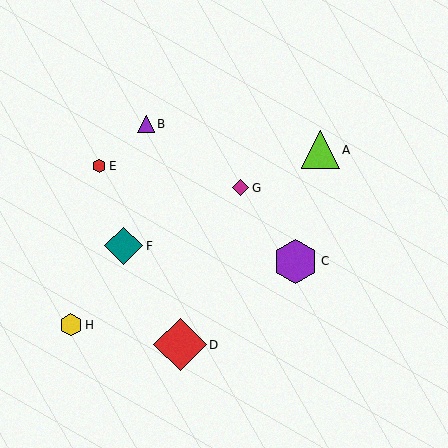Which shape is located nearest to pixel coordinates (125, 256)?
The teal diamond (labeled F) at (124, 246) is nearest to that location.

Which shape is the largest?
The red diamond (labeled D) is the largest.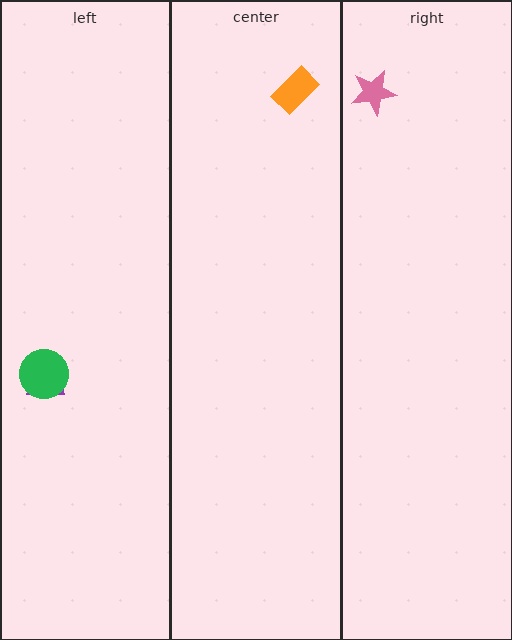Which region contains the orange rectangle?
The center region.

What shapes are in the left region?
The purple semicircle, the green circle.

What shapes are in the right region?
The pink star.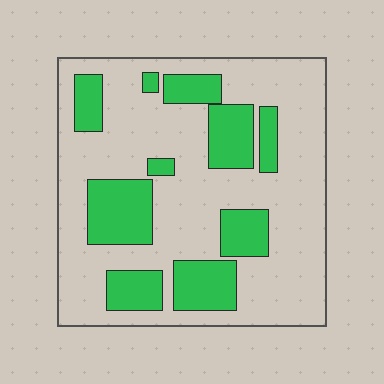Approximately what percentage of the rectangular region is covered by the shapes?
Approximately 30%.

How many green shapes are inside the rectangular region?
10.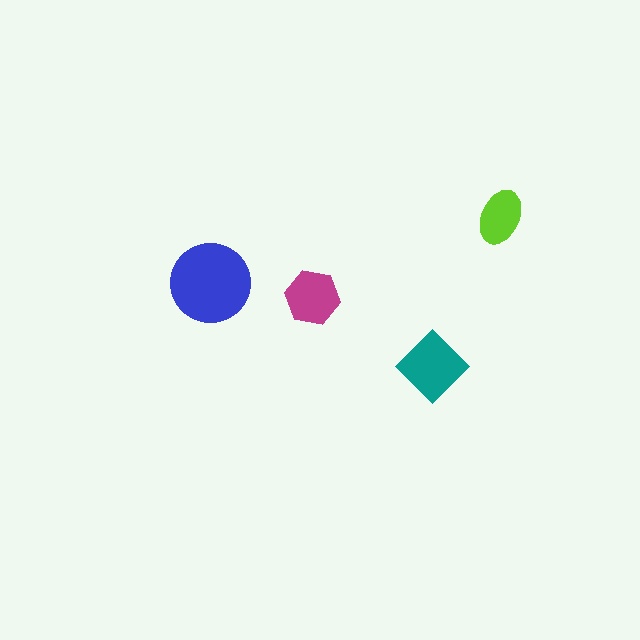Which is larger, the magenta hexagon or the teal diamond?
The teal diamond.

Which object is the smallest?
The lime ellipse.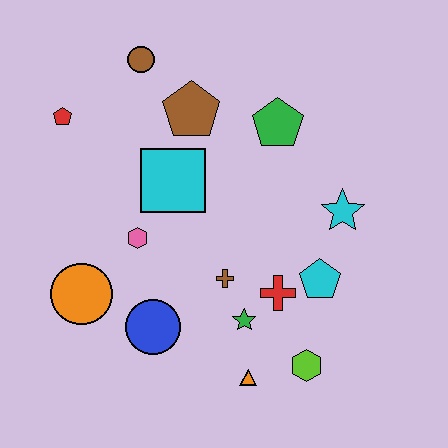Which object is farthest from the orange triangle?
The brown circle is farthest from the orange triangle.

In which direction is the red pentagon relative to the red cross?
The red pentagon is to the left of the red cross.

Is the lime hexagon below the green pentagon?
Yes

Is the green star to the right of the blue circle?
Yes